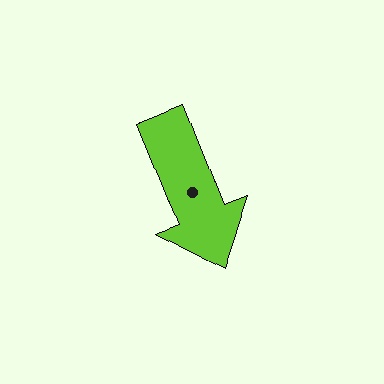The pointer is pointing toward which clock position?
Roughly 5 o'clock.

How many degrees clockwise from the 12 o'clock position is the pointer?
Approximately 158 degrees.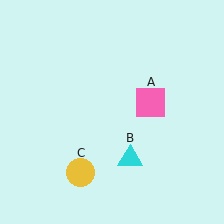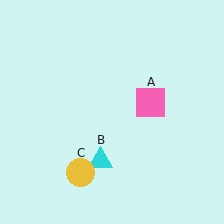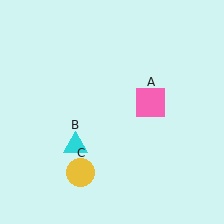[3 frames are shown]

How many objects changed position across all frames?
1 object changed position: cyan triangle (object B).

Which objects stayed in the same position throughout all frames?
Pink square (object A) and yellow circle (object C) remained stationary.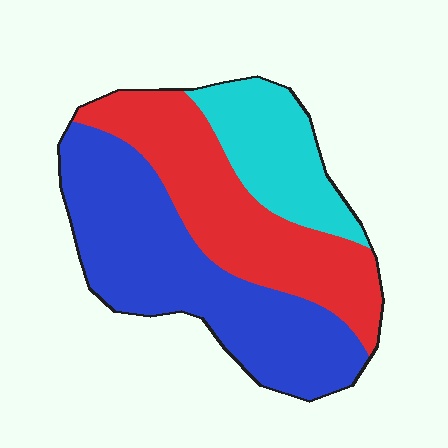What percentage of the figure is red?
Red covers around 35% of the figure.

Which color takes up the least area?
Cyan, at roughly 20%.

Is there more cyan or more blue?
Blue.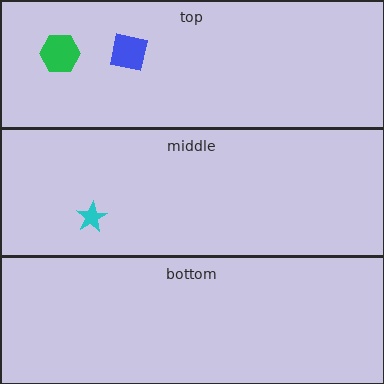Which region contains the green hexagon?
The top region.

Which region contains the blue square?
The top region.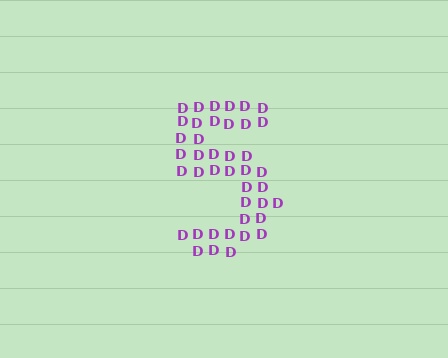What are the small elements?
The small elements are letter D's.